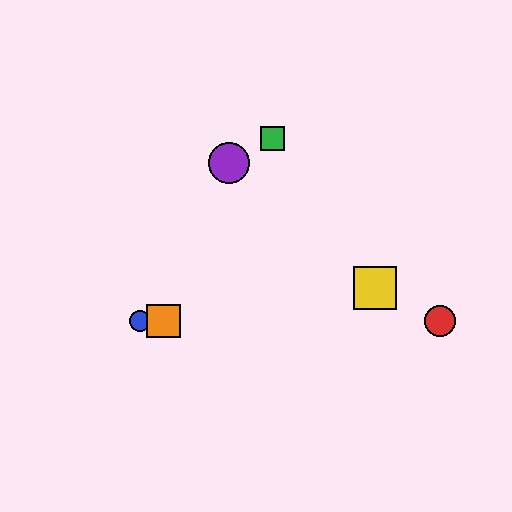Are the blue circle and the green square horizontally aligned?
No, the blue circle is at y≈321 and the green square is at y≈139.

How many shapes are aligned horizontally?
3 shapes (the red circle, the blue circle, the orange square) are aligned horizontally.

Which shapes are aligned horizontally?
The red circle, the blue circle, the orange square are aligned horizontally.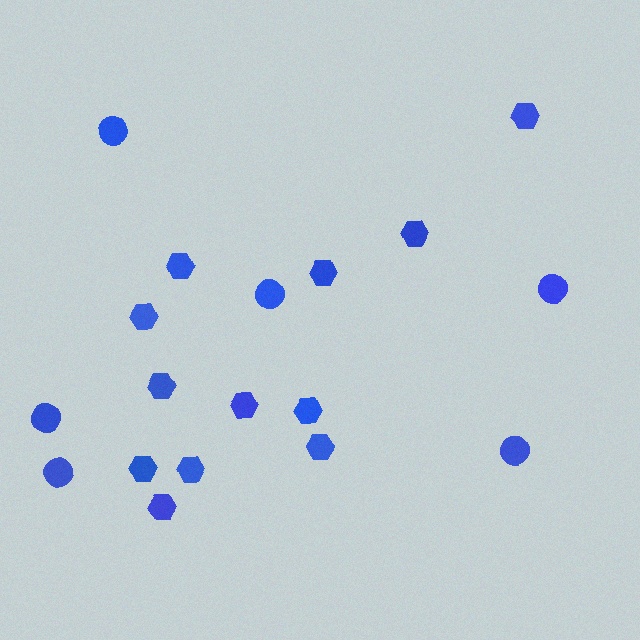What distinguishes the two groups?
There are 2 groups: one group of hexagons (12) and one group of circles (6).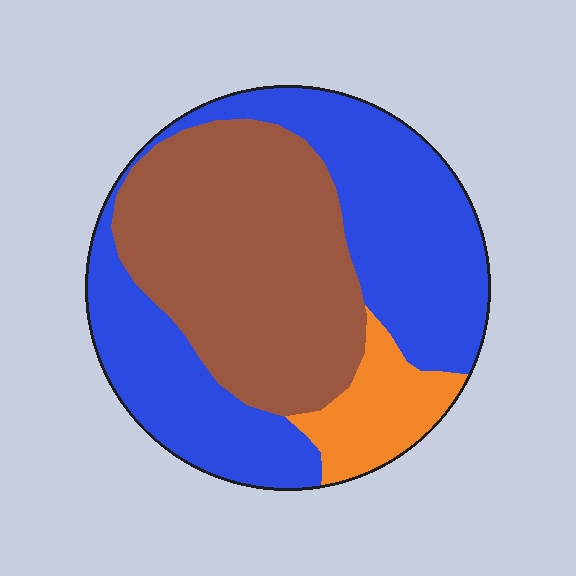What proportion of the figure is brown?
Brown takes up about two fifths (2/5) of the figure.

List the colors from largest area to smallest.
From largest to smallest: blue, brown, orange.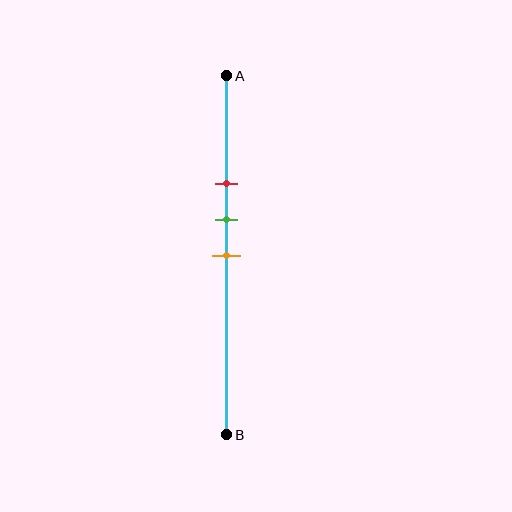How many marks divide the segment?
There are 3 marks dividing the segment.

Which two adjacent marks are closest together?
The green and orange marks are the closest adjacent pair.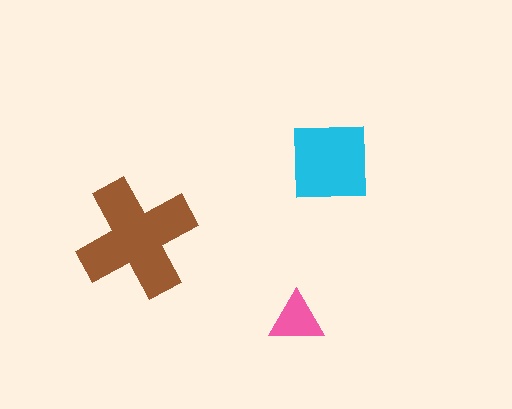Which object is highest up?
The cyan square is topmost.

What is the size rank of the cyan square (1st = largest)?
2nd.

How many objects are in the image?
There are 3 objects in the image.